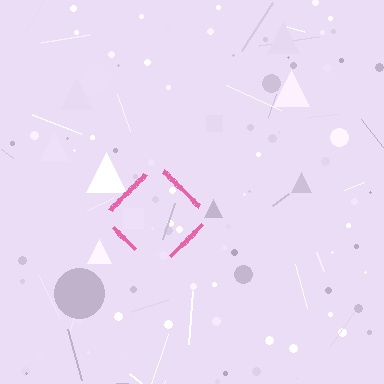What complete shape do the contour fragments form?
The contour fragments form a diamond.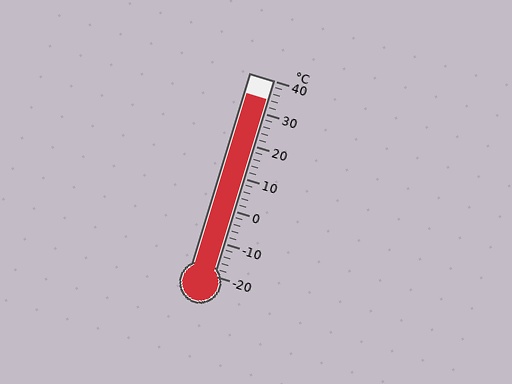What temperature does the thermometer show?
The thermometer shows approximately 34°C.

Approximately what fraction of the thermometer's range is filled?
The thermometer is filled to approximately 90% of its range.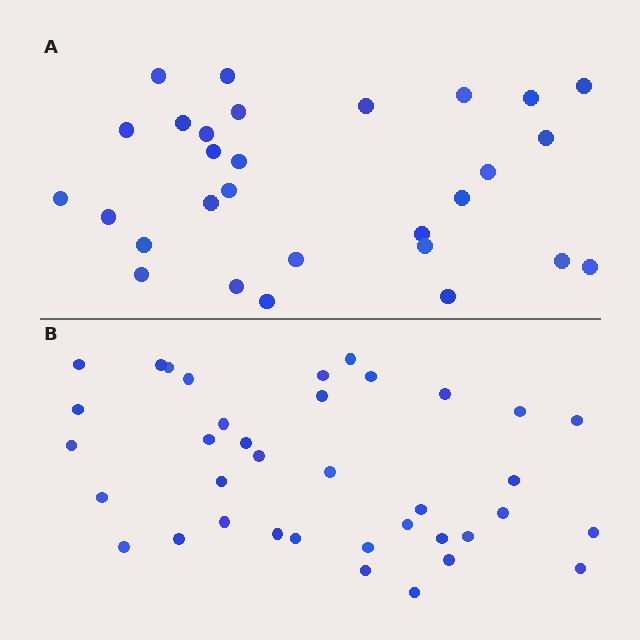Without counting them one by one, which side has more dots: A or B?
Region B (the bottom region) has more dots.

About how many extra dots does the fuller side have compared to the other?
Region B has roughly 8 or so more dots than region A.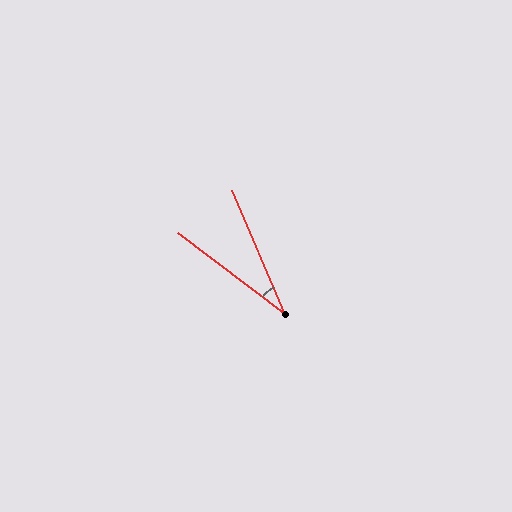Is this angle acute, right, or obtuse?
It is acute.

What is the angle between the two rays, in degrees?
Approximately 30 degrees.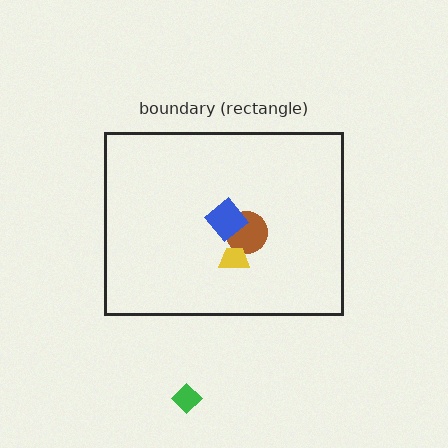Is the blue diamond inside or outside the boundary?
Inside.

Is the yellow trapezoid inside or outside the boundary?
Inside.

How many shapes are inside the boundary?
3 inside, 1 outside.